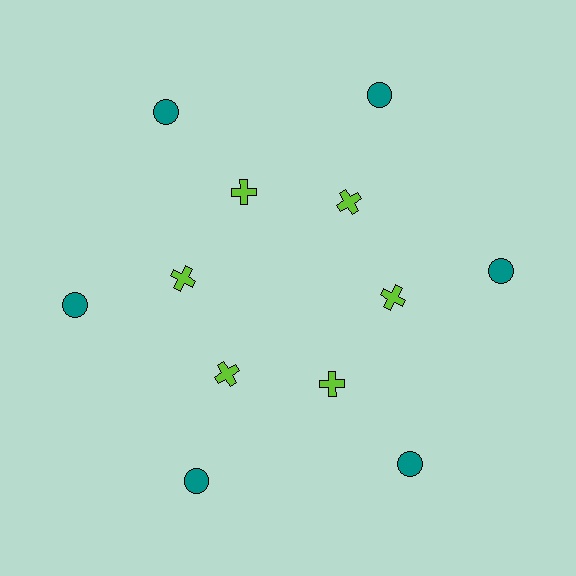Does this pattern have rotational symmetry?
Yes, this pattern has 6-fold rotational symmetry. It looks the same after rotating 60 degrees around the center.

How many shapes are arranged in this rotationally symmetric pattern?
There are 12 shapes, arranged in 6 groups of 2.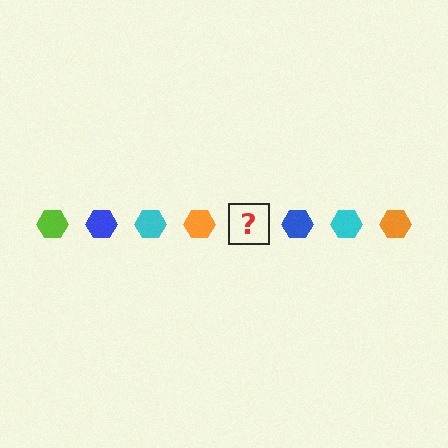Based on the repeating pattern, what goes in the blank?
The blank should be a lime hexagon.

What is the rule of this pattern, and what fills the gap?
The rule is that the pattern cycles through lime, blue, cyan, orange hexagons. The gap should be filled with a lime hexagon.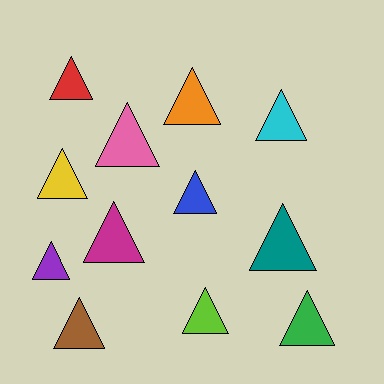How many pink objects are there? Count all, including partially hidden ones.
There is 1 pink object.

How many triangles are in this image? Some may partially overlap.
There are 12 triangles.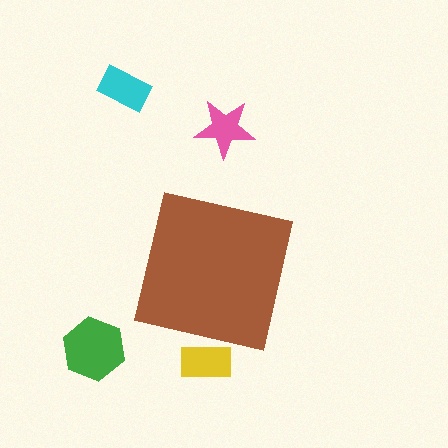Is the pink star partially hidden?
No, the pink star is fully visible.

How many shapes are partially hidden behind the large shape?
1 shape is partially hidden.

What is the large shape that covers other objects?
A brown square.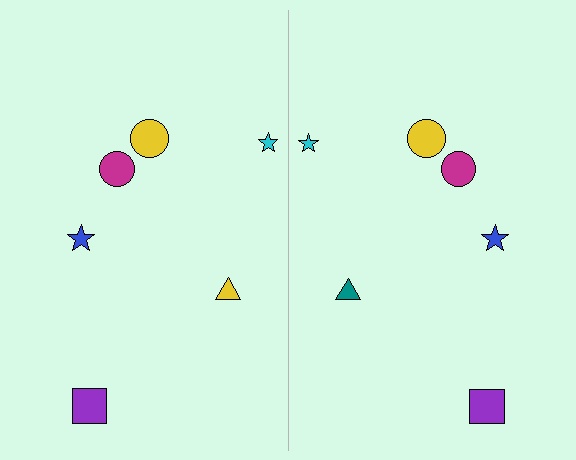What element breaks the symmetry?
The teal triangle on the right side breaks the symmetry — its mirror counterpart is yellow.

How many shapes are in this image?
There are 12 shapes in this image.